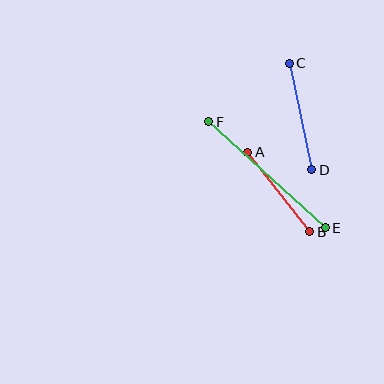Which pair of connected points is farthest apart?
Points E and F are farthest apart.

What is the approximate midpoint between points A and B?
The midpoint is at approximately (279, 192) pixels.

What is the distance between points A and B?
The distance is approximately 101 pixels.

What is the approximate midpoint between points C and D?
The midpoint is at approximately (300, 117) pixels.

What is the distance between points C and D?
The distance is approximately 109 pixels.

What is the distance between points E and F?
The distance is approximately 158 pixels.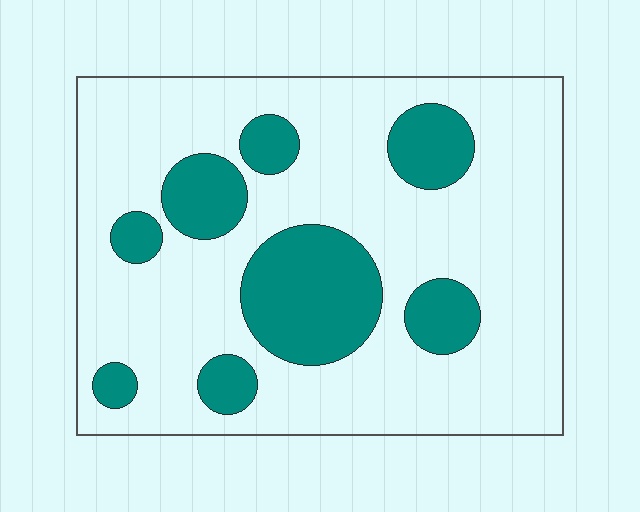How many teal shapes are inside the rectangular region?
8.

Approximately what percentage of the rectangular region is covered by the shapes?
Approximately 25%.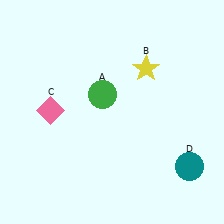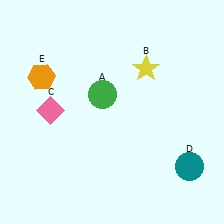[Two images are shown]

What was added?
An orange hexagon (E) was added in Image 2.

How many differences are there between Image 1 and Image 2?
There is 1 difference between the two images.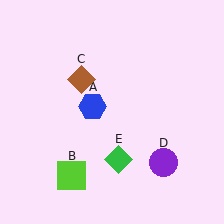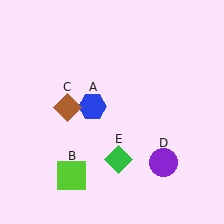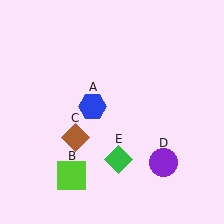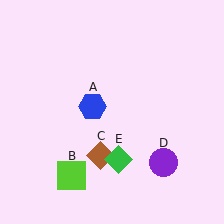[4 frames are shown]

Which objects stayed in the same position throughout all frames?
Blue hexagon (object A) and lime square (object B) and purple circle (object D) and green diamond (object E) remained stationary.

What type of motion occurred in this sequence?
The brown diamond (object C) rotated counterclockwise around the center of the scene.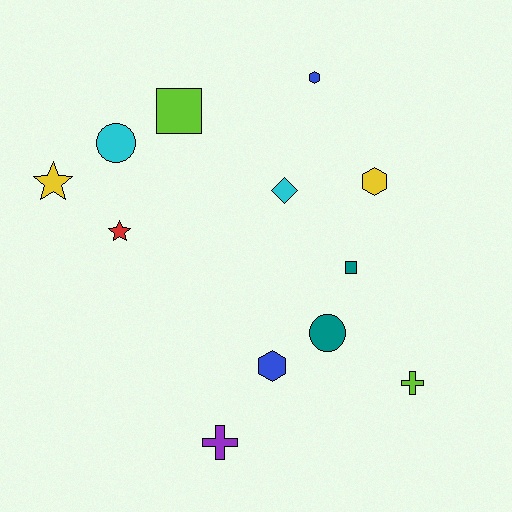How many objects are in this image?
There are 12 objects.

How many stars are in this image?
There are 2 stars.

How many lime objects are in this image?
There are 2 lime objects.